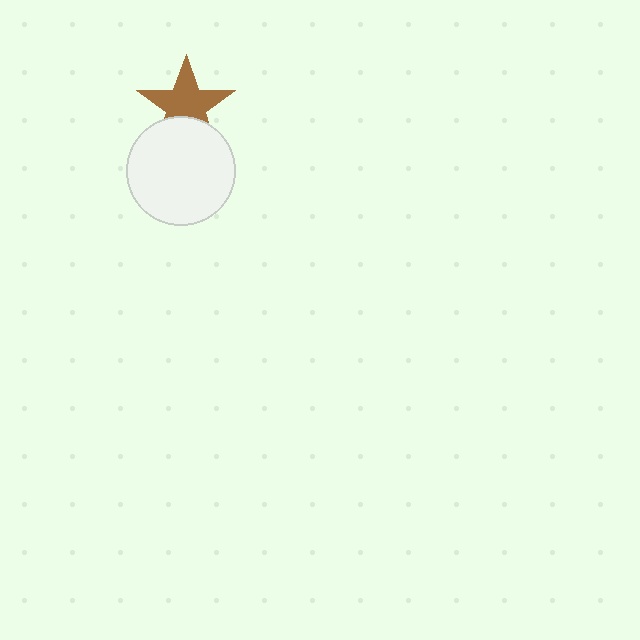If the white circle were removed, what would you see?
You would see the complete brown star.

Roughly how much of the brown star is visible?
Most of it is visible (roughly 70%).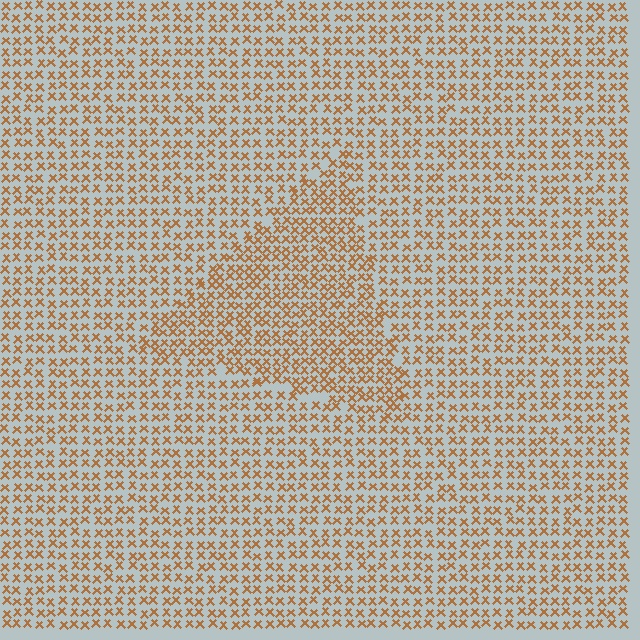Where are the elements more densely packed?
The elements are more densely packed inside the triangle boundary.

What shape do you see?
I see a triangle.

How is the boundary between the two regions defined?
The boundary is defined by a change in element density (approximately 1.5x ratio). All elements are the same color, size, and shape.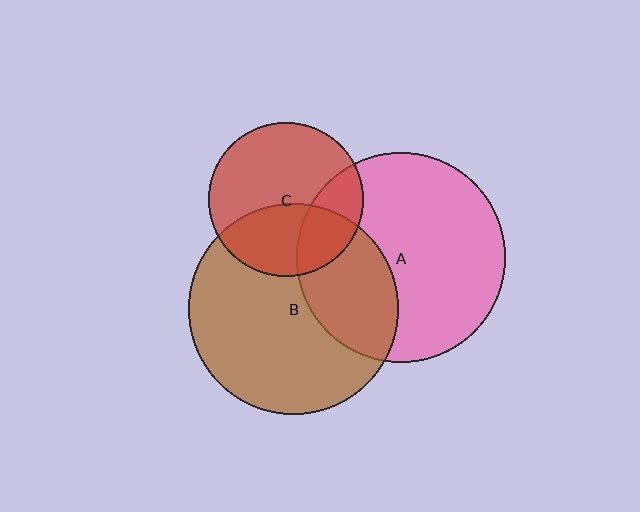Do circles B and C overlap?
Yes.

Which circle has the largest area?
Circle B (brown).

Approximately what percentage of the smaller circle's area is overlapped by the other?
Approximately 40%.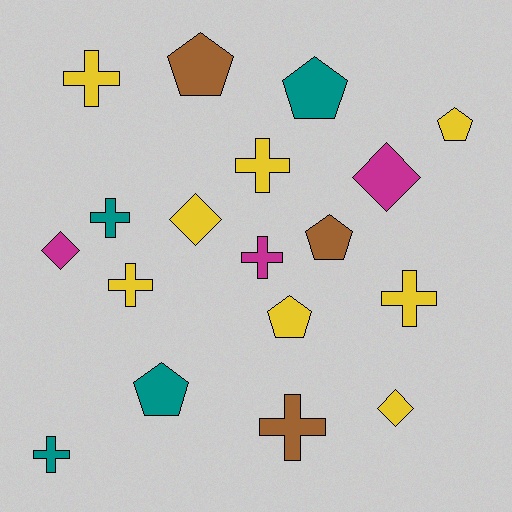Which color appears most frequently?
Yellow, with 8 objects.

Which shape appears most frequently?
Cross, with 8 objects.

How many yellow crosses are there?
There are 4 yellow crosses.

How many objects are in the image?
There are 18 objects.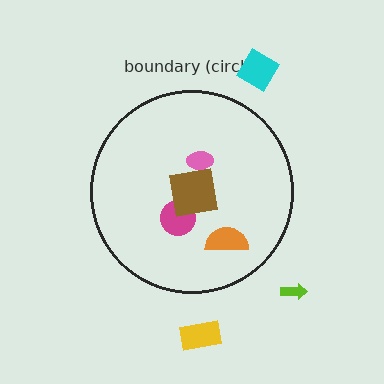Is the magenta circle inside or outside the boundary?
Inside.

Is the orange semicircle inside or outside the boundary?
Inside.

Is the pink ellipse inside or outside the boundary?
Inside.